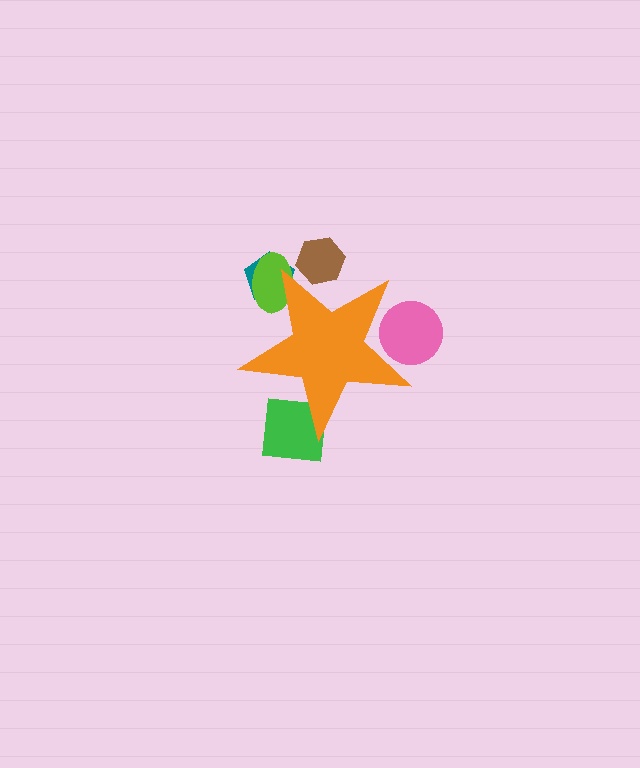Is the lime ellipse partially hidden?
Yes, the lime ellipse is partially hidden behind the orange star.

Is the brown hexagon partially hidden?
Yes, the brown hexagon is partially hidden behind the orange star.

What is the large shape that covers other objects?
An orange star.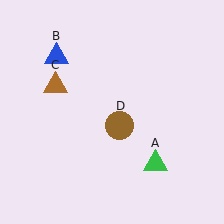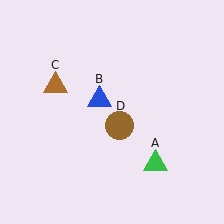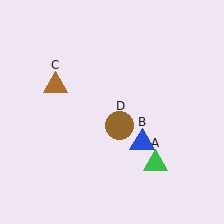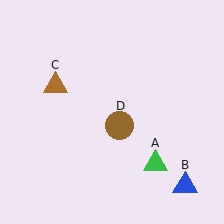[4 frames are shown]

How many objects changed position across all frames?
1 object changed position: blue triangle (object B).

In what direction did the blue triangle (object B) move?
The blue triangle (object B) moved down and to the right.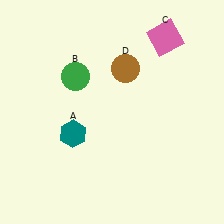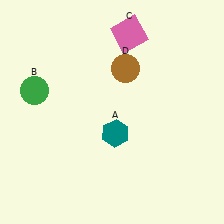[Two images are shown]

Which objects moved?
The objects that moved are: the teal hexagon (A), the green circle (B), the pink square (C).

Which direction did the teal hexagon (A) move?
The teal hexagon (A) moved right.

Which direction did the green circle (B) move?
The green circle (B) moved left.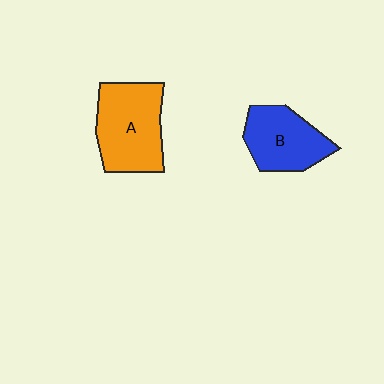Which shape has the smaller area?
Shape B (blue).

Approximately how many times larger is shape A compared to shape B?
Approximately 1.3 times.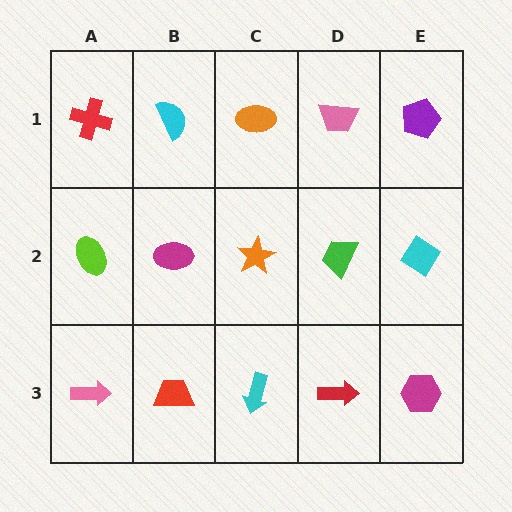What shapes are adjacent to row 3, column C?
An orange star (row 2, column C), a red trapezoid (row 3, column B), a red arrow (row 3, column D).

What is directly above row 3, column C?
An orange star.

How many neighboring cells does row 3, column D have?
3.